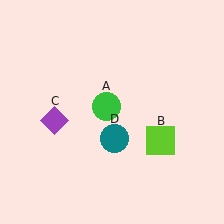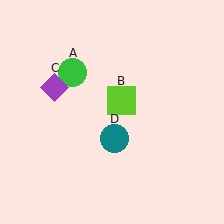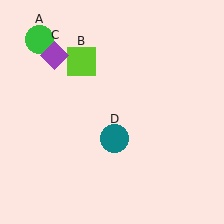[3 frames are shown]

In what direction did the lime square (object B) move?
The lime square (object B) moved up and to the left.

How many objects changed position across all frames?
3 objects changed position: green circle (object A), lime square (object B), purple diamond (object C).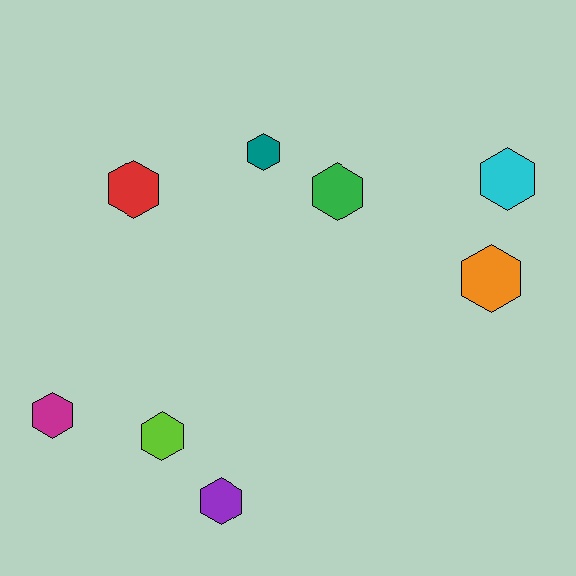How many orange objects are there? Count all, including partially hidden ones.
There is 1 orange object.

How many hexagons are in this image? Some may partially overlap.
There are 8 hexagons.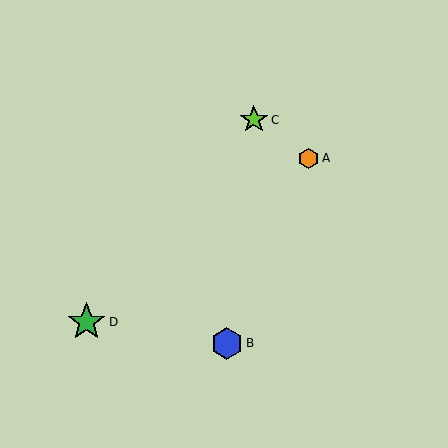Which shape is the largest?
The green star (labeled D) is the largest.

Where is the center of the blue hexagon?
The center of the blue hexagon is at (227, 343).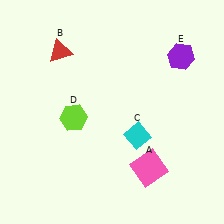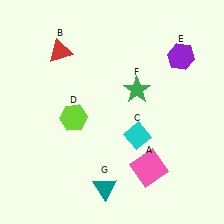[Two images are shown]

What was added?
A green star (F), a teal triangle (G) were added in Image 2.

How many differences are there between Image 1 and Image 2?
There are 2 differences between the two images.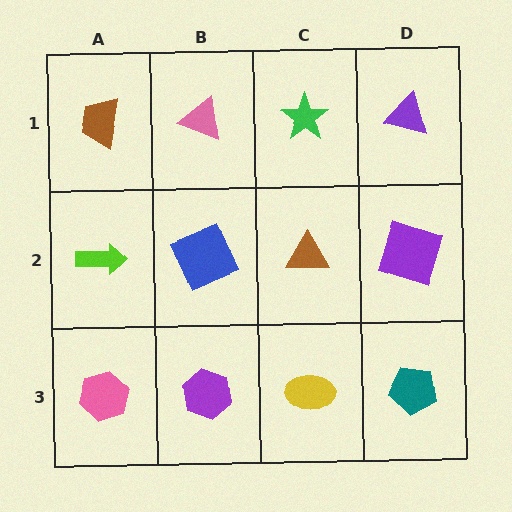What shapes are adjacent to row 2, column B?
A pink triangle (row 1, column B), a purple hexagon (row 3, column B), a lime arrow (row 2, column A), a brown triangle (row 2, column C).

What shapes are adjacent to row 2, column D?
A purple triangle (row 1, column D), a teal pentagon (row 3, column D), a brown triangle (row 2, column C).